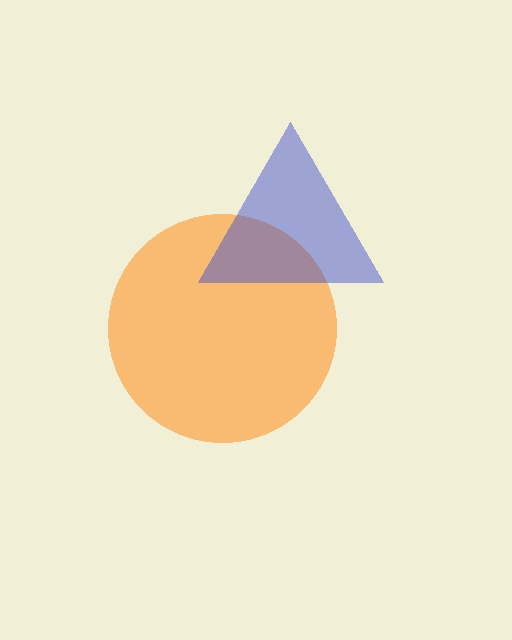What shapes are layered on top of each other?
The layered shapes are: an orange circle, a blue triangle.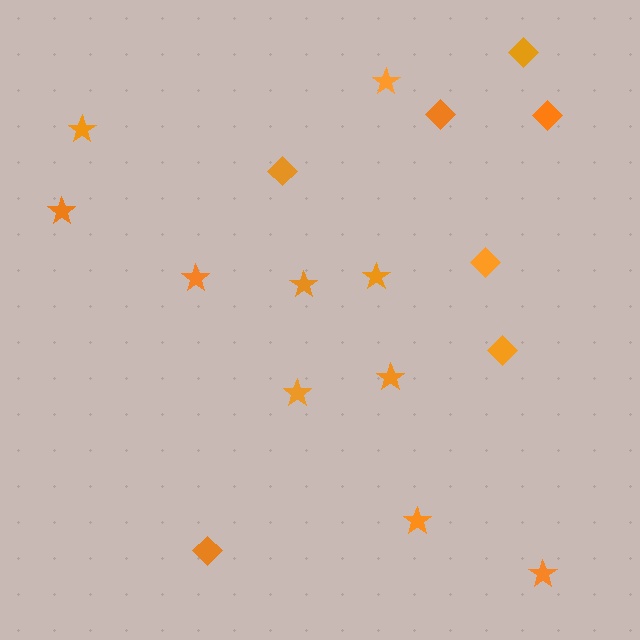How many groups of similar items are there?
There are 2 groups: one group of diamonds (7) and one group of stars (10).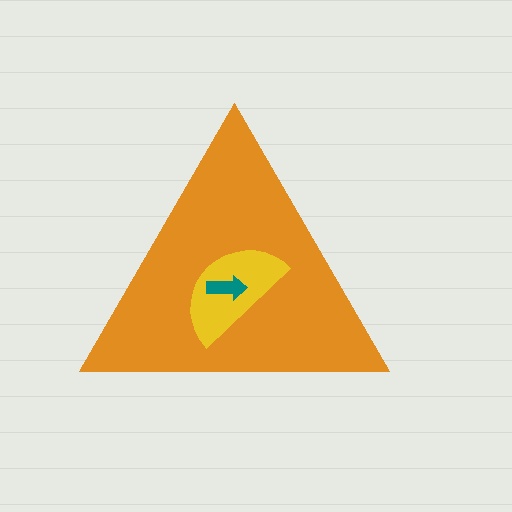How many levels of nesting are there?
3.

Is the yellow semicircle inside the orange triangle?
Yes.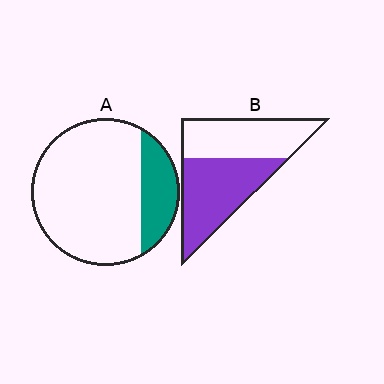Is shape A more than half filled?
No.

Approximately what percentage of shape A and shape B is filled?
A is approximately 20% and B is approximately 55%.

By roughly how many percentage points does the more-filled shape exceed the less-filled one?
By roughly 30 percentage points (B over A).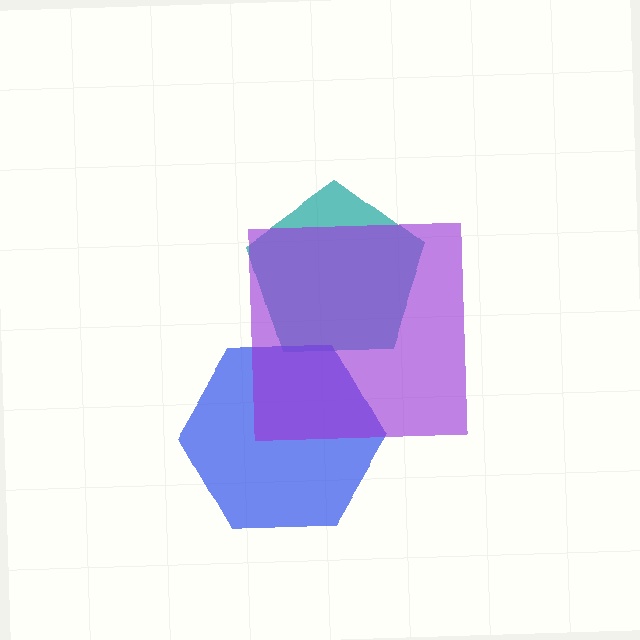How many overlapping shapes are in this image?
There are 3 overlapping shapes in the image.